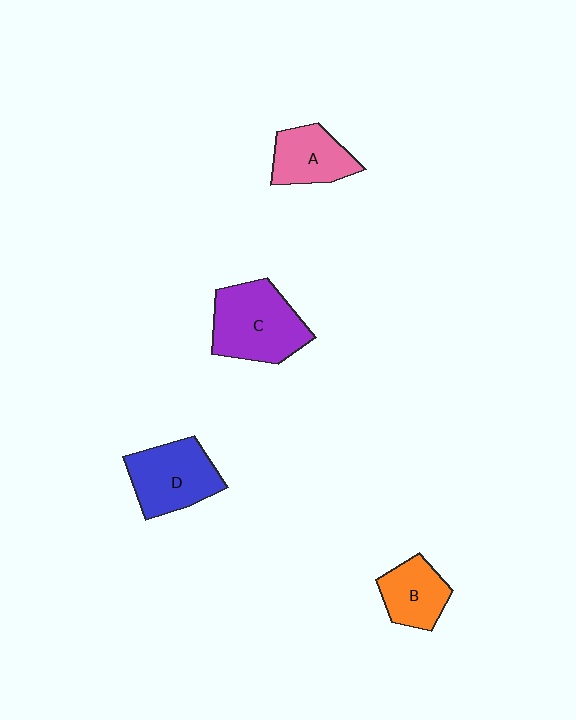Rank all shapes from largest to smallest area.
From largest to smallest: C (purple), D (blue), A (pink), B (orange).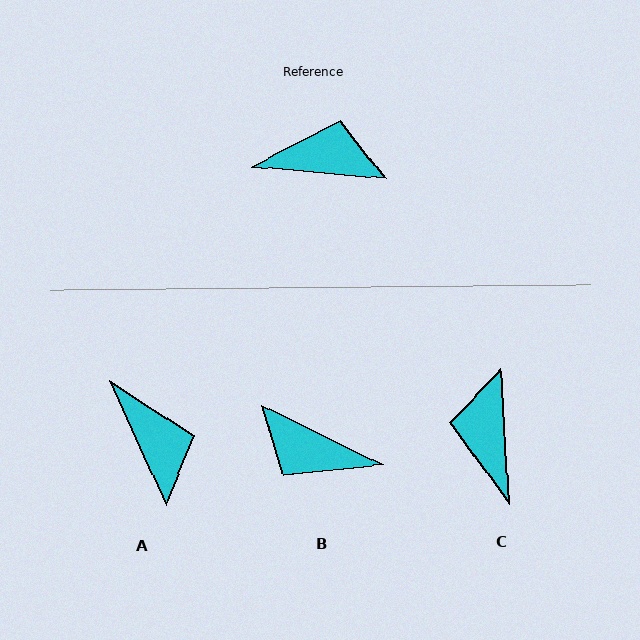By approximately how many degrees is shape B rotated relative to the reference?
Approximately 159 degrees counter-clockwise.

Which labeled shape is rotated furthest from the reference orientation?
B, about 159 degrees away.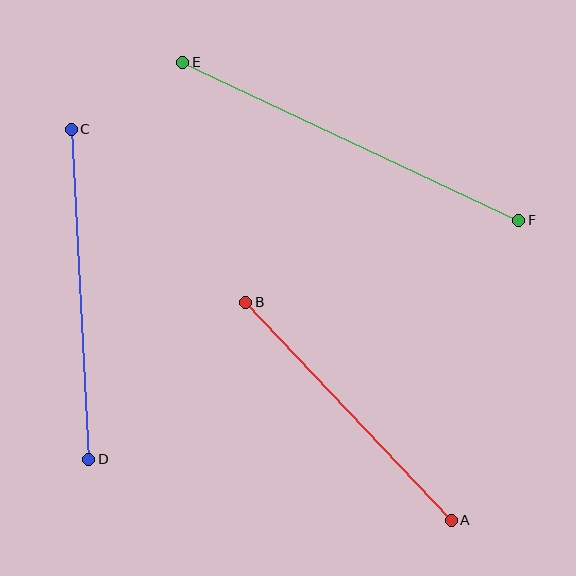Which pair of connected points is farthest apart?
Points E and F are farthest apart.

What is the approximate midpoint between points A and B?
The midpoint is at approximately (349, 411) pixels.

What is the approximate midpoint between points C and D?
The midpoint is at approximately (80, 294) pixels.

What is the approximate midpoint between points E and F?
The midpoint is at approximately (351, 141) pixels.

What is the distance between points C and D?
The distance is approximately 330 pixels.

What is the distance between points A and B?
The distance is approximately 300 pixels.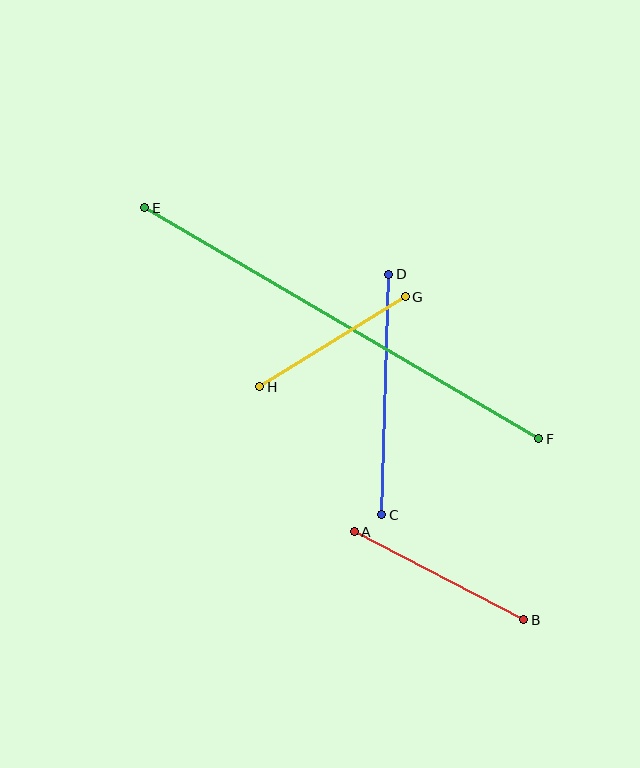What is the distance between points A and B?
The distance is approximately 191 pixels.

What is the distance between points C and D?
The distance is approximately 241 pixels.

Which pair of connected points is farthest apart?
Points E and F are farthest apart.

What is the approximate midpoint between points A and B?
The midpoint is at approximately (439, 576) pixels.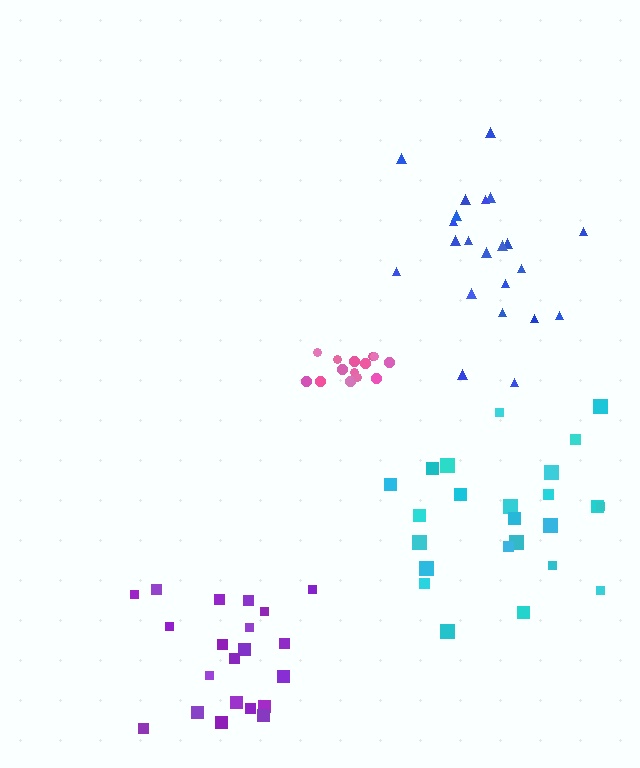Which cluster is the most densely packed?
Pink.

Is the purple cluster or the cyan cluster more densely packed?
Cyan.